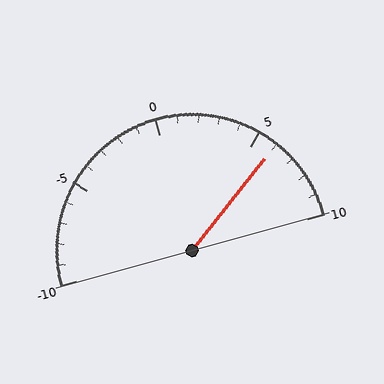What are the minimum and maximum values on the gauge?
The gauge ranges from -10 to 10.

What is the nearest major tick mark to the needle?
The nearest major tick mark is 5.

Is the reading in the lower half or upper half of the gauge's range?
The reading is in the upper half of the range (-10 to 10).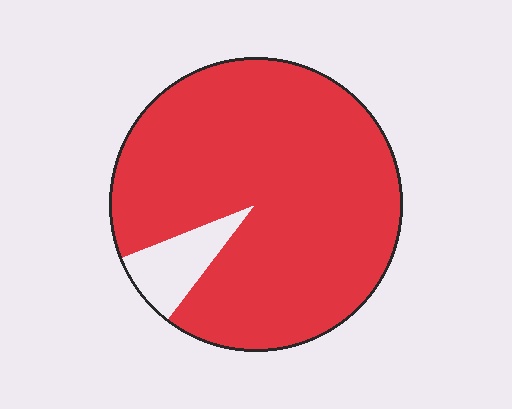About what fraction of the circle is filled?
About nine tenths (9/10).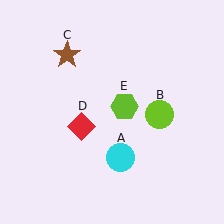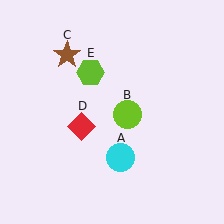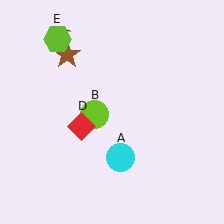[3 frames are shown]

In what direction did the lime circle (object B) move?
The lime circle (object B) moved left.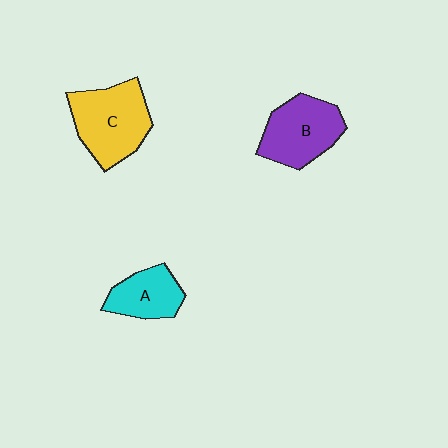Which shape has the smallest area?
Shape A (cyan).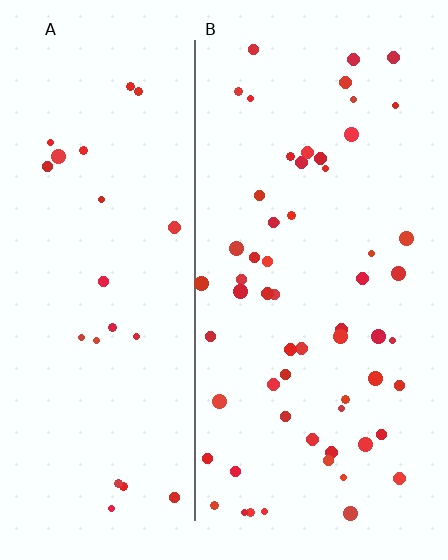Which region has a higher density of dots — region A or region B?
B (the right).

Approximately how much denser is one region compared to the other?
Approximately 2.5× — region B over region A.